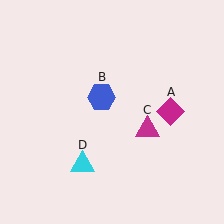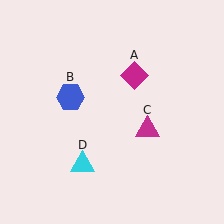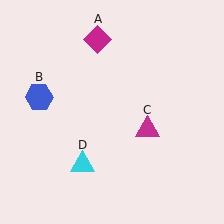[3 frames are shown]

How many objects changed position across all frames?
2 objects changed position: magenta diamond (object A), blue hexagon (object B).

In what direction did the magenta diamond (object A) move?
The magenta diamond (object A) moved up and to the left.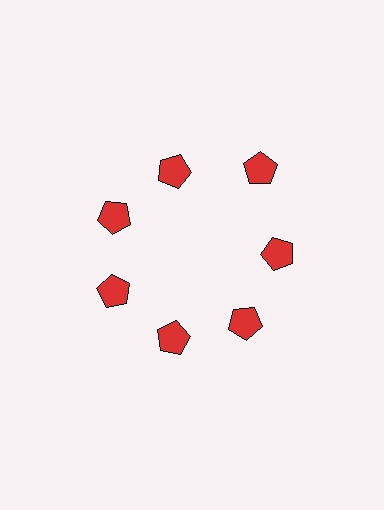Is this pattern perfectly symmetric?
No. The 7 red pentagons are arranged in a ring, but one element near the 1 o'clock position is pushed outward from the center, breaking the 7-fold rotational symmetry.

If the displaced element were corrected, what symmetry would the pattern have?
It would have 7-fold rotational symmetry — the pattern would map onto itself every 51 degrees.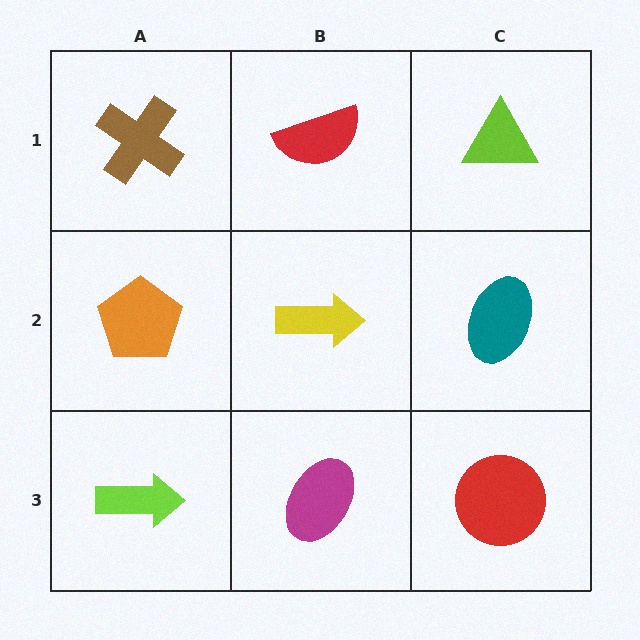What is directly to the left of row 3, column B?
A lime arrow.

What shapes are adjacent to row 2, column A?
A brown cross (row 1, column A), a lime arrow (row 3, column A), a yellow arrow (row 2, column B).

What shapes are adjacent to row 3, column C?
A teal ellipse (row 2, column C), a magenta ellipse (row 3, column B).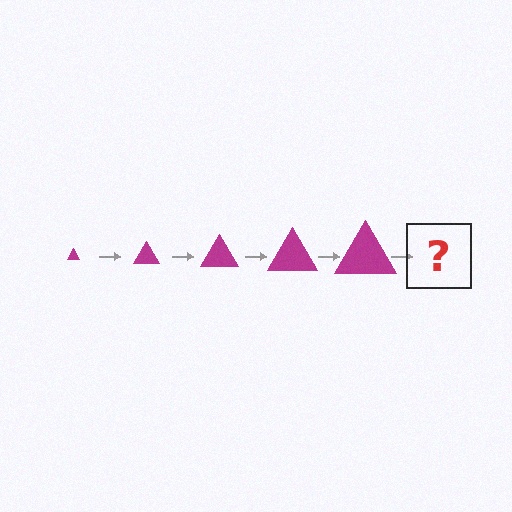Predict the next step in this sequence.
The next step is a magenta triangle, larger than the previous one.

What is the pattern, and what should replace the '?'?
The pattern is that the triangle gets progressively larger each step. The '?' should be a magenta triangle, larger than the previous one.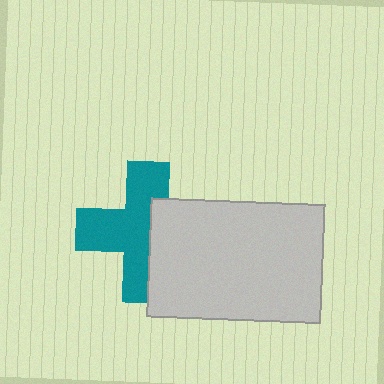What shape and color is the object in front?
The object in front is a light gray rectangle.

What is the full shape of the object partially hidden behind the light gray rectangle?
The partially hidden object is a teal cross.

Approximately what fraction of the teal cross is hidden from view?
Roughly 39% of the teal cross is hidden behind the light gray rectangle.